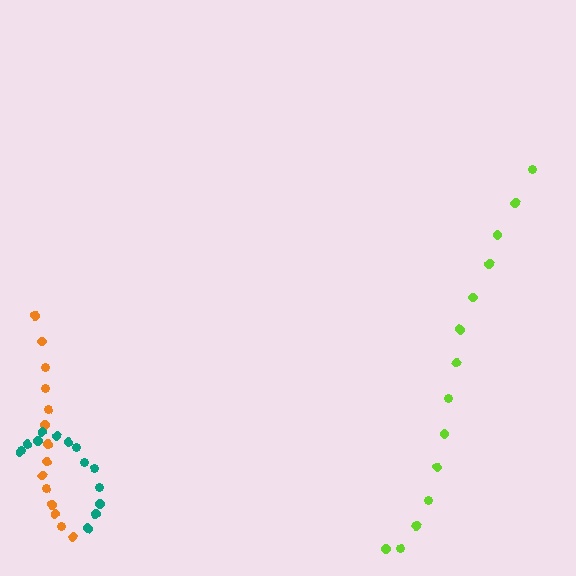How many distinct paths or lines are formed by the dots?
There are 3 distinct paths.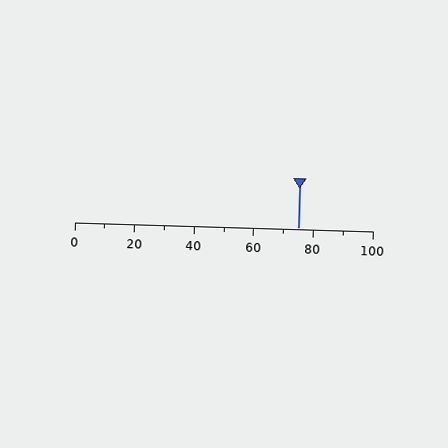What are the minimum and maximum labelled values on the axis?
The axis runs from 0 to 100.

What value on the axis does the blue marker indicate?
The marker indicates approximately 75.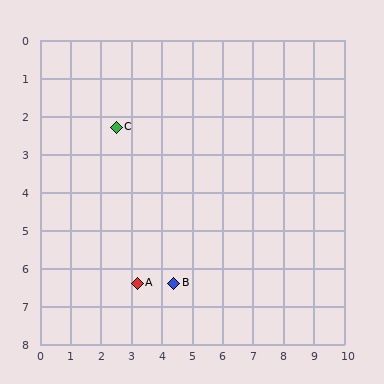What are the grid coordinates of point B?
Point B is at approximately (4.4, 6.4).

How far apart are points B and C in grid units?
Points B and C are about 4.5 grid units apart.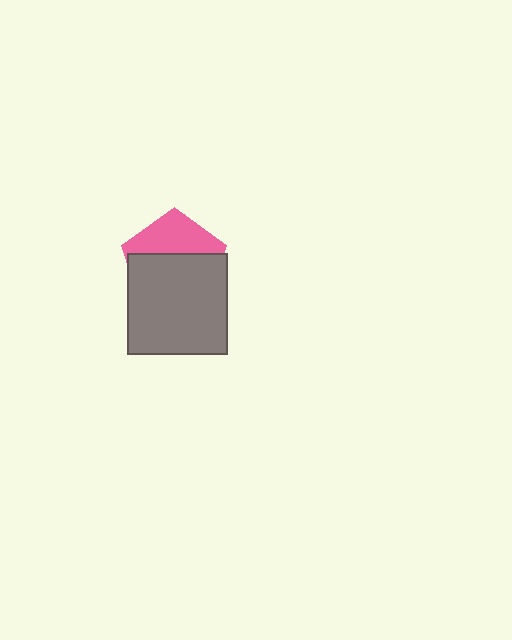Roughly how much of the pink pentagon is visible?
A small part of it is visible (roughly 39%).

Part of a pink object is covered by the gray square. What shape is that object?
It is a pentagon.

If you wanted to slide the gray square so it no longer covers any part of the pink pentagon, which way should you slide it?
Slide it down — that is the most direct way to separate the two shapes.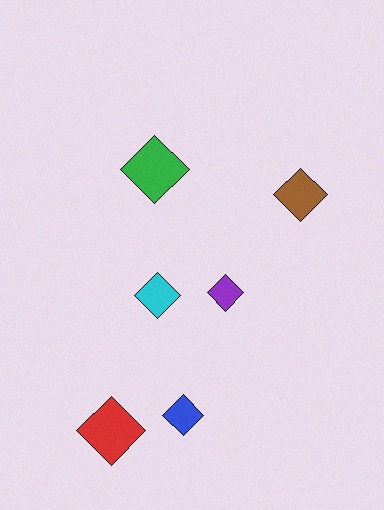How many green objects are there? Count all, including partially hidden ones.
There is 1 green object.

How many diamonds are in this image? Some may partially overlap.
There are 6 diamonds.